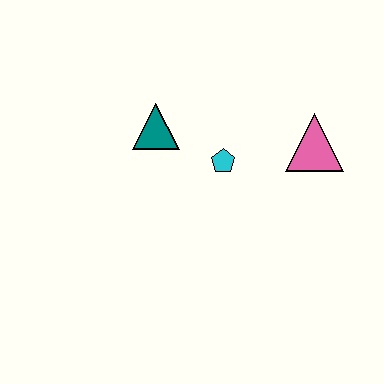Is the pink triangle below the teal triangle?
Yes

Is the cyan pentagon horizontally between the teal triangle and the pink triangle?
Yes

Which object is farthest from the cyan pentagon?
The pink triangle is farthest from the cyan pentagon.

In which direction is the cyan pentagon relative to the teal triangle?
The cyan pentagon is to the right of the teal triangle.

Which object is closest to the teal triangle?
The cyan pentagon is closest to the teal triangle.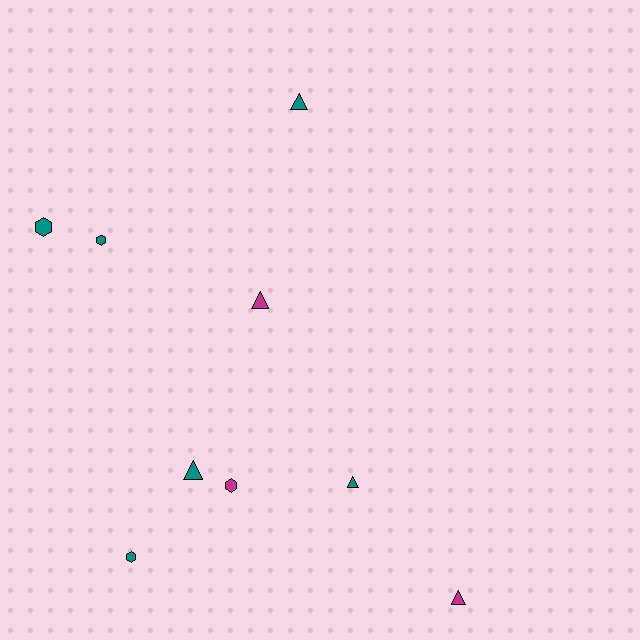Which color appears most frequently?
Teal, with 6 objects.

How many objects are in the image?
There are 9 objects.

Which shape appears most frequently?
Triangle, with 5 objects.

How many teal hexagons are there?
There are 3 teal hexagons.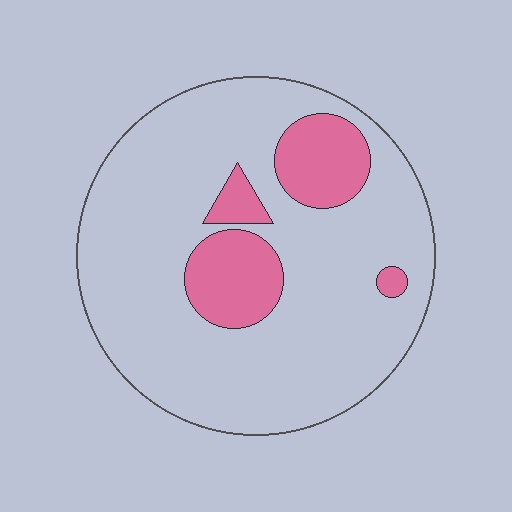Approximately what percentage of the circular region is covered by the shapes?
Approximately 20%.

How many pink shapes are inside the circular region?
4.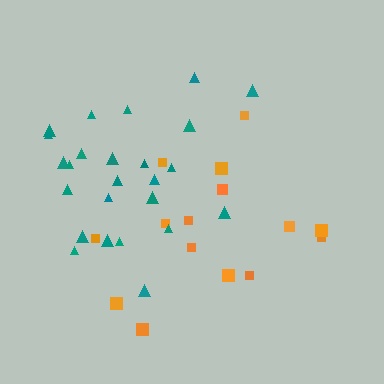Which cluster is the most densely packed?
Teal.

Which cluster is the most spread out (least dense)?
Orange.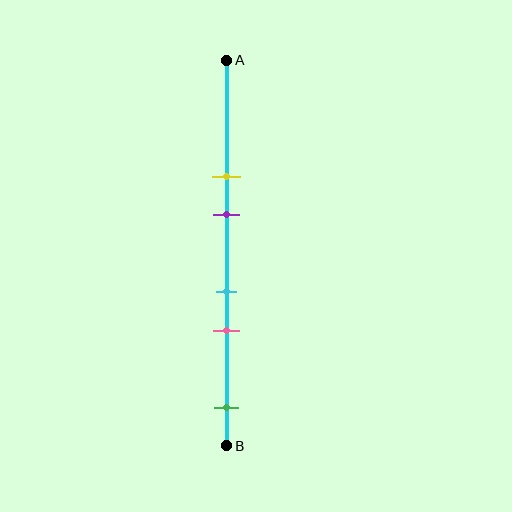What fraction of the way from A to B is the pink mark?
The pink mark is approximately 70% (0.7) of the way from A to B.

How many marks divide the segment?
There are 5 marks dividing the segment.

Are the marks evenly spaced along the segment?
No, the marks are not evenly spaced.